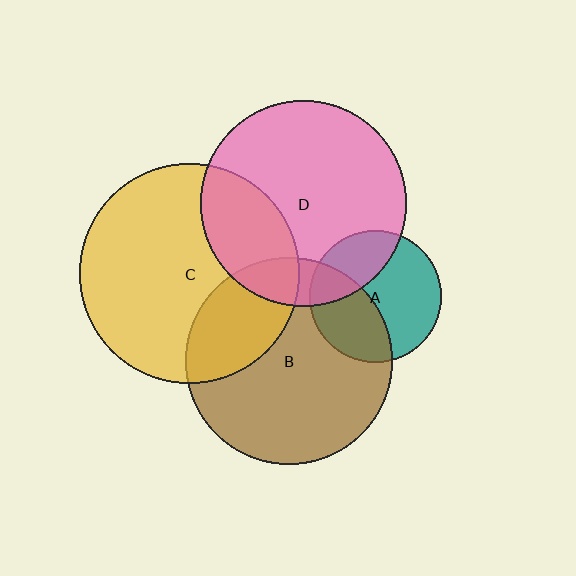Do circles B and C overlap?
Yes.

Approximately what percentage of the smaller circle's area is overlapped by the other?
Approximately 30%.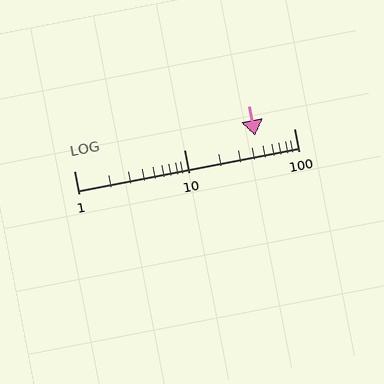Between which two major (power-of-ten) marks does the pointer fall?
The pointer is between 10 and 100.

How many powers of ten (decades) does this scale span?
The scale spans 2 decades, from 1 to 100.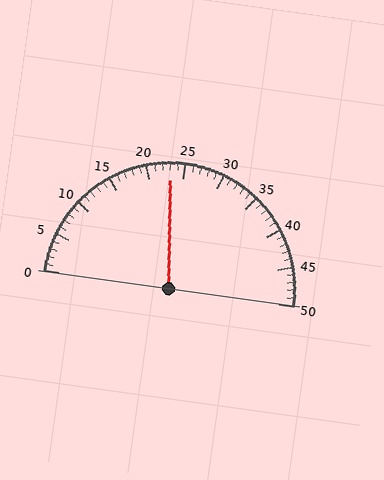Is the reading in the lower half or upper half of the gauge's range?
The reading is in the lower half of the range (0 to 50).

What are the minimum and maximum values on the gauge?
The gauge ranges from 0 to 50.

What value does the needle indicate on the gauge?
The needle indicates approximately 23.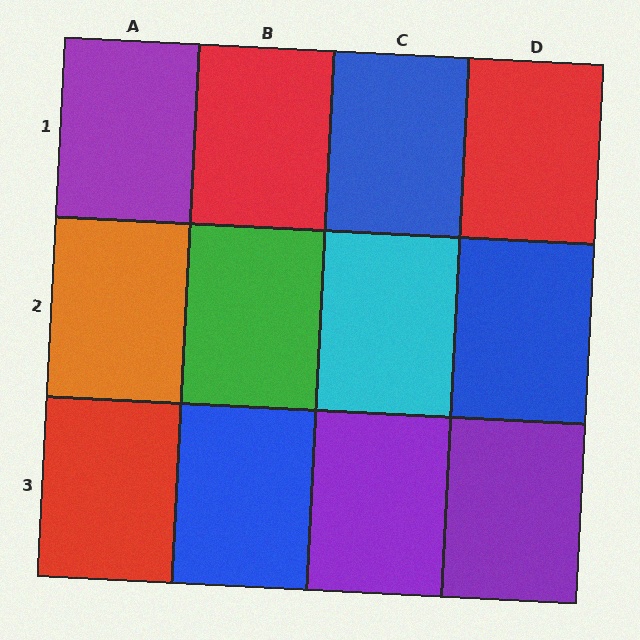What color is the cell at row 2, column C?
Cyan.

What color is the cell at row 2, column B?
Green.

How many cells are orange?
1 cell is orange.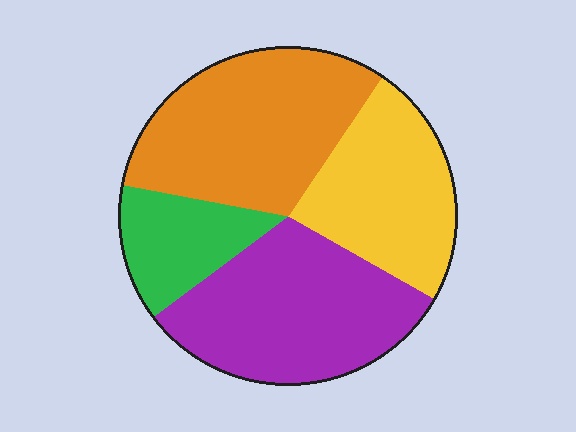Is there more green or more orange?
Orange.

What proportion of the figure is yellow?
Yellow takes up less than a quarter of the figure.